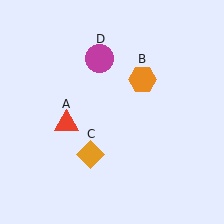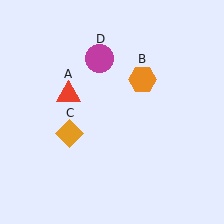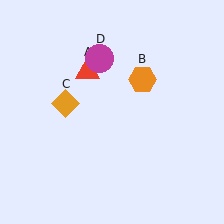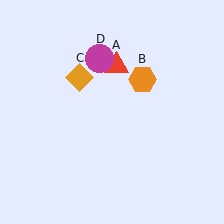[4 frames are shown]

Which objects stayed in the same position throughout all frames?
Orange hexagon (object B) and magenta circle (object D) remained stationary.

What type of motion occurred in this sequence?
The red triangle (object A), orange diamond (object C) rotated clockwise around the center of the scene.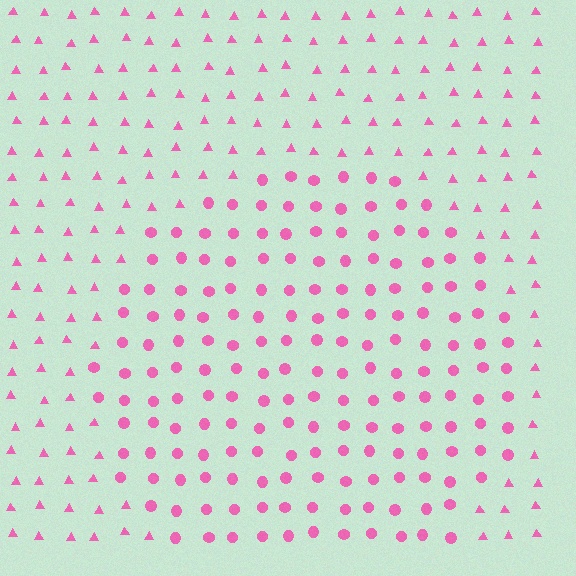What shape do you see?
I see a circle.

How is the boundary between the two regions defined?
The boundary is defined by a change in element shape: circles inside vs. triangles outside. All elements share the same color and spacing.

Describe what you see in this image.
The image is filled with small pink elements arranged in a uniform grid. A circle-shaped region contains circles, while the surrounding area contains triangles. The boundary is defined purely by the change in element shape.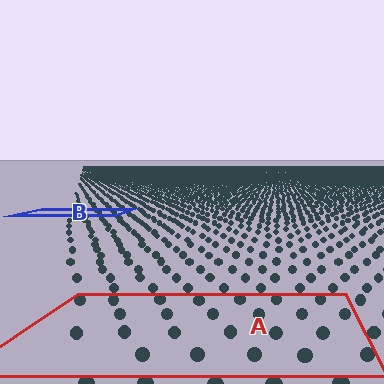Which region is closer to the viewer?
Region A is closer. The texture elements there are larger and more spread out.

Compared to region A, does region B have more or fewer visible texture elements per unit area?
Region B has more texture elements per unit area — they are packed more densely because it is farther away.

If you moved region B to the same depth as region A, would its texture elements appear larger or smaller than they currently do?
They would appear larger. At a closer depth, the same texture elements are projected at a bigger on-screen size.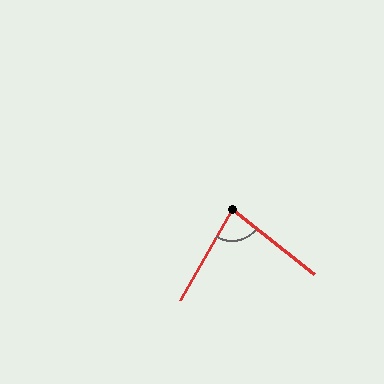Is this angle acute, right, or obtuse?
It is acute.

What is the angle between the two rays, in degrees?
Approximately 82 degrees.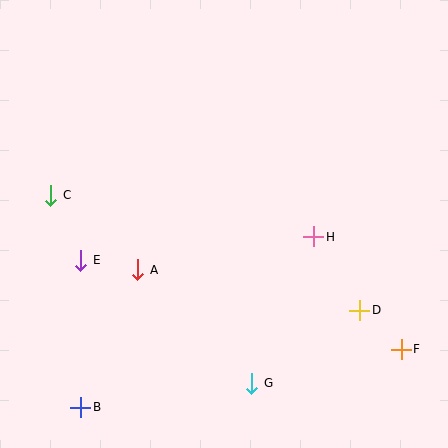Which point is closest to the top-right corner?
Point H is closest to the top-right corner.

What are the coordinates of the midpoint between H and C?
The midpoint between H and C is at (182, 216).